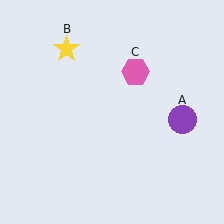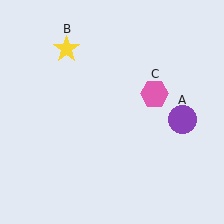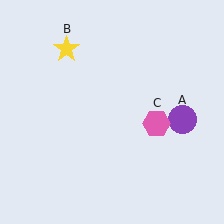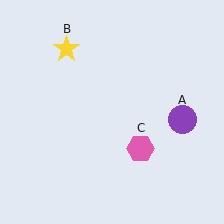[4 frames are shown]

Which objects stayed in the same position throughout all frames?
Purple circle (object A) and yellow star (object B) remained stationary.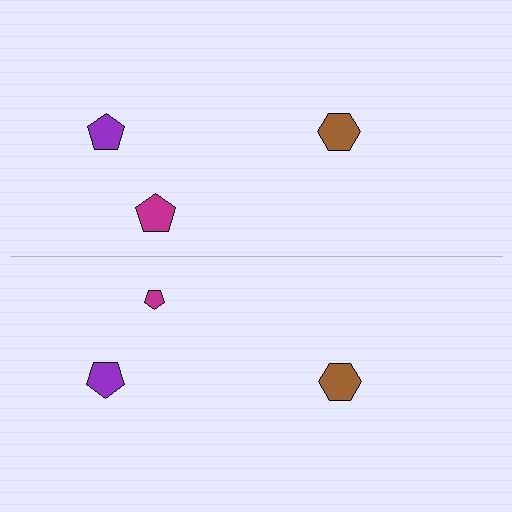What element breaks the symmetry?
The magenta pentagon on the bottom side has a different size than its mirror counterpart.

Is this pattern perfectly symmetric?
No, the pattern is not perfectly symmetric. The magenta pentagon on the bottom side has a different size than its mirror counterpart.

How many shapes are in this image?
There are 6 shapes in this image.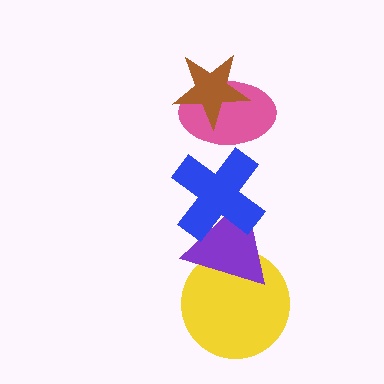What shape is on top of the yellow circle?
The purple triangle is on top of the yellow circle.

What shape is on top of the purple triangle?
The blue cross is on top of the purple triangle.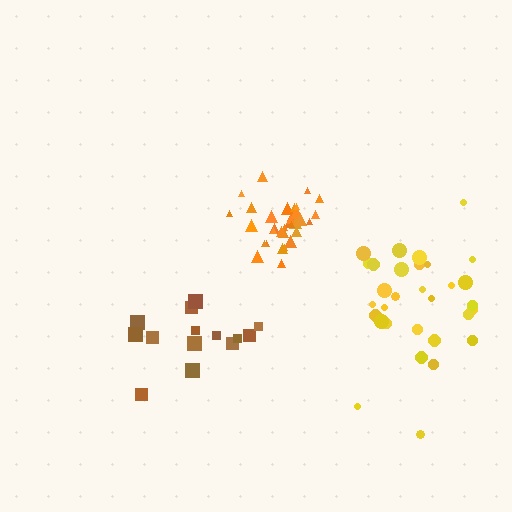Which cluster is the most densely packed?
Orange.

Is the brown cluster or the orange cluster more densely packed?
Orange.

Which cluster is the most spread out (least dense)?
Brown.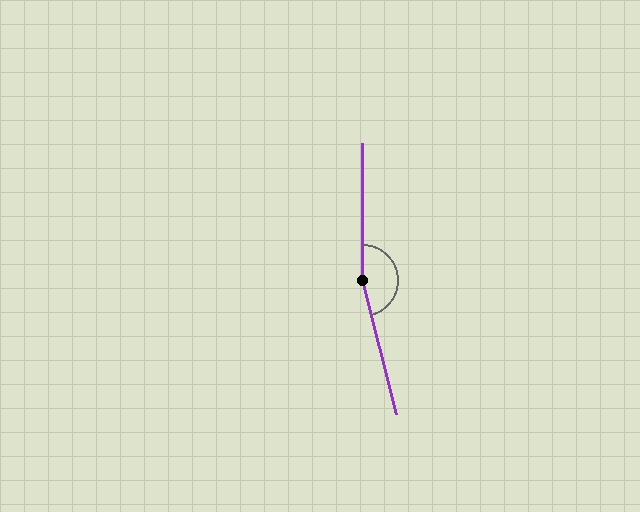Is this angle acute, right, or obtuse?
It is obtuse.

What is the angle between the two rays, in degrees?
Approximately 165 degrees.